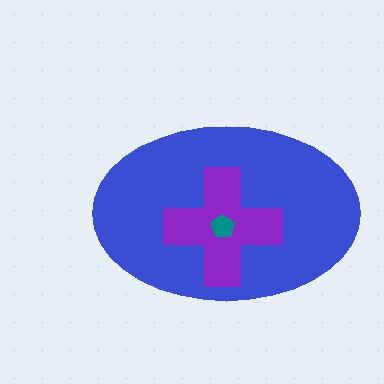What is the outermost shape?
The blue ellipse.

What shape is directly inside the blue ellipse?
The purple cross.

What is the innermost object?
The teal pentagon.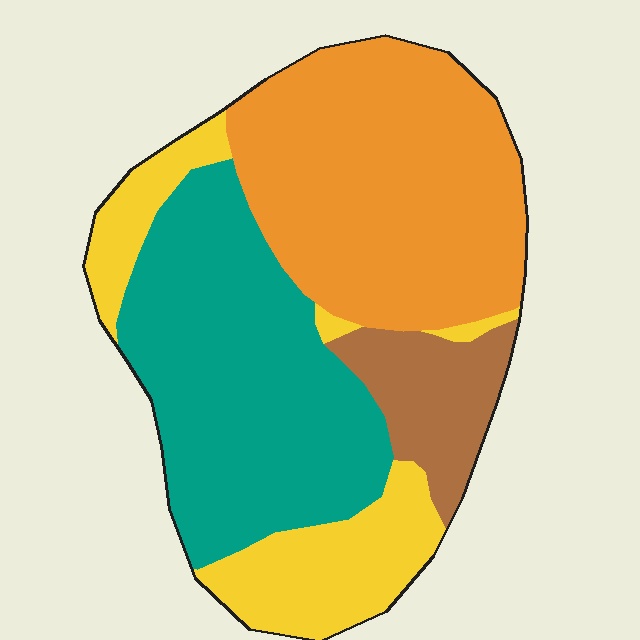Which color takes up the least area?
Brown, at roughly 10%.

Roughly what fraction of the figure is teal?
Teal takes up between a quarter and a half of the figure.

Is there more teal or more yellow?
Teal.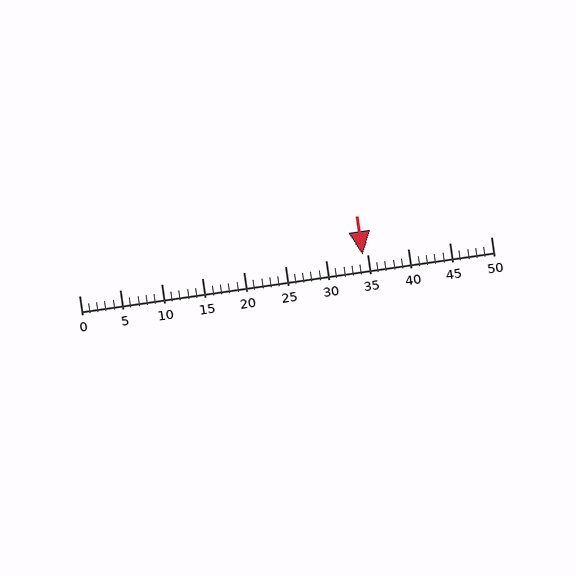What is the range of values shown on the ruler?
The ruler shows values from 0 to 50.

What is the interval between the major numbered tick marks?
The major tick marks are spaced 5 units apart.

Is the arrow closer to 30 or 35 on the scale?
The arrow is closer to 35.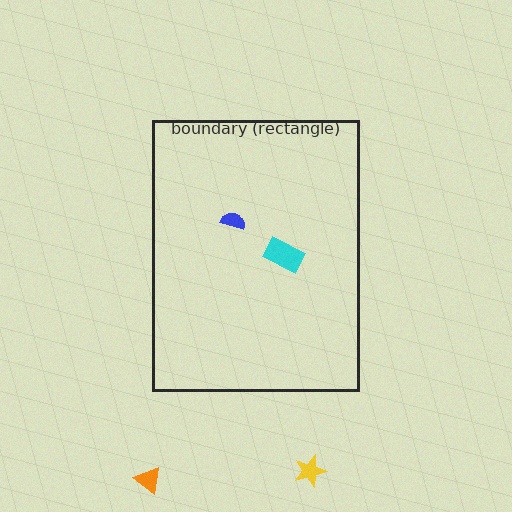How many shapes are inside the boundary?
2 inside, 2 outside.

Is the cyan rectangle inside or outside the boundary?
Inside.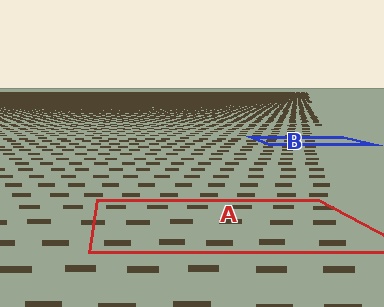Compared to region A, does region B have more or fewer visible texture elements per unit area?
Region B has more texture elements per unit area — they are packed more densely because it is farther away.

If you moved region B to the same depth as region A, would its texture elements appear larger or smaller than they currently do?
They would appear larger. At a closer depth, the same texture elements are projected at a bigger on-screen size.